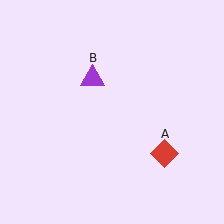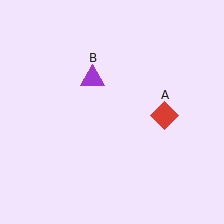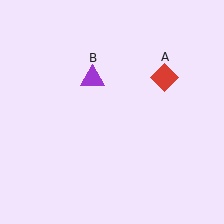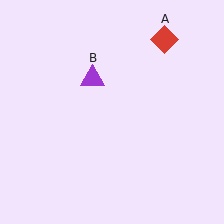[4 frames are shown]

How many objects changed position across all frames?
1 object changed position: red diamond (object A).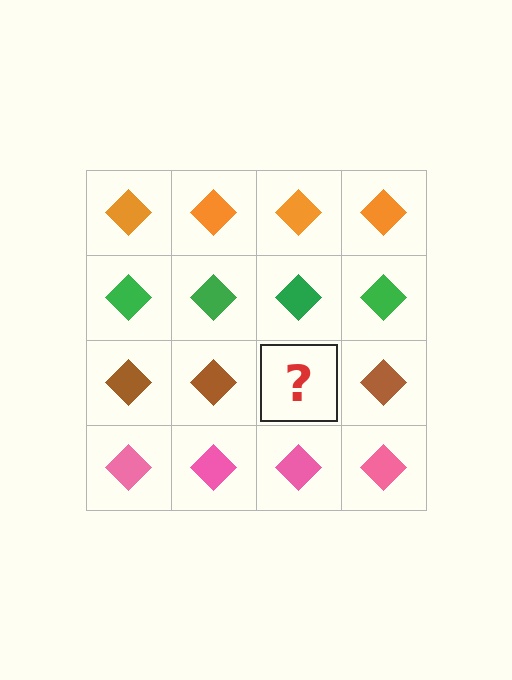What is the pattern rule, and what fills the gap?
The rule is that each row has a consistent color. The gap should be filled with a brown diamond.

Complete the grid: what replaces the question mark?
The question mark should be replaced with a brown diamond.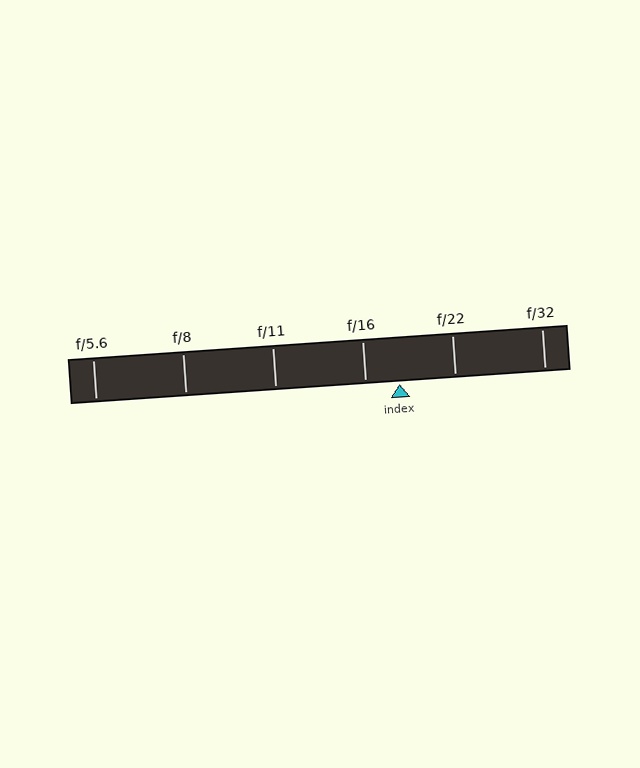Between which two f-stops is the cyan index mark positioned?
The index mark is between f/16 and f/22.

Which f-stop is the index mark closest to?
The index mark is closest to f/16.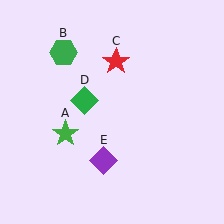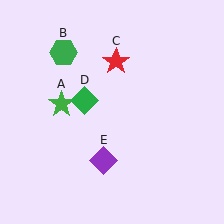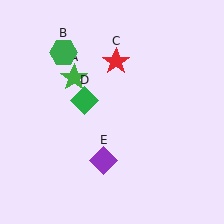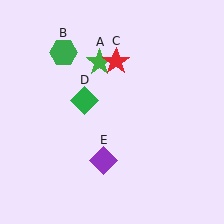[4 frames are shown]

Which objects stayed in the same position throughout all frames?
Green hexagon (object B) and red star (object C) and green diamond (object D) and purple diamond (object E) remained stationary.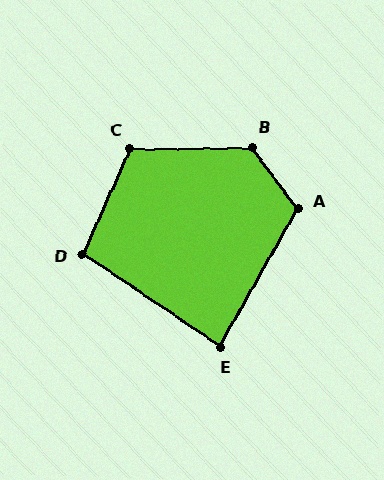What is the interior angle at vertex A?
Approximately 114 degrees (obtuse).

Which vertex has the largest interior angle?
B, at approximately 126 degrees.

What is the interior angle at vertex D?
Approximately 100 degrees (obtuse).